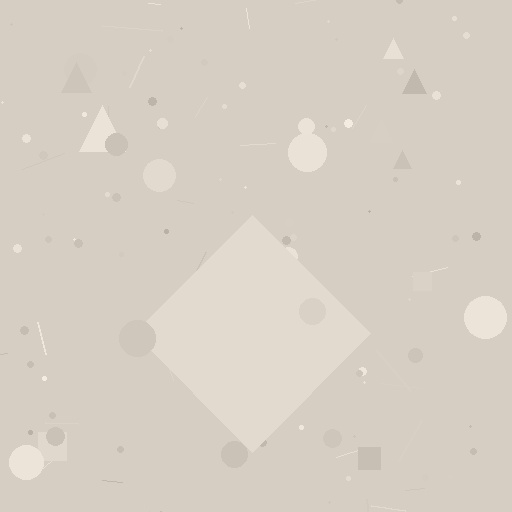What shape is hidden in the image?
A diamond is hidden in the image.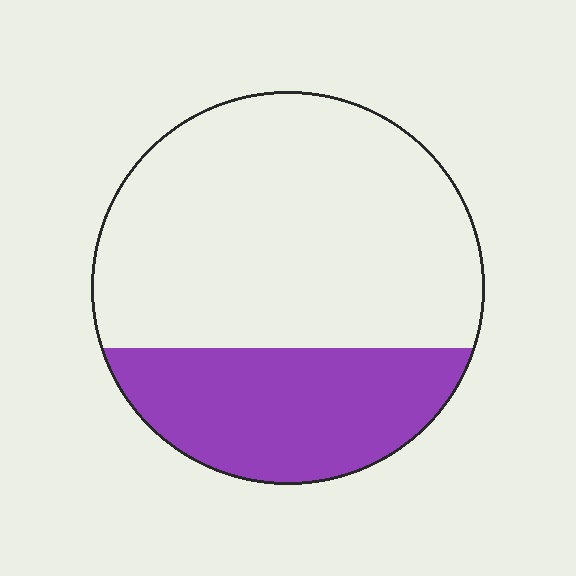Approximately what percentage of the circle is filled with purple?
Approximately 30%.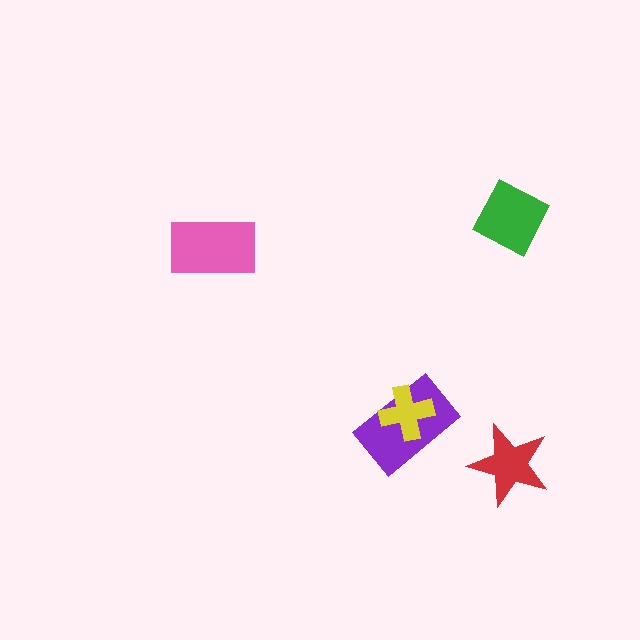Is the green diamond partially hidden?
No, no other shape covers it.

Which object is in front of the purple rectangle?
The yellow cross is in front of the purple rectangle.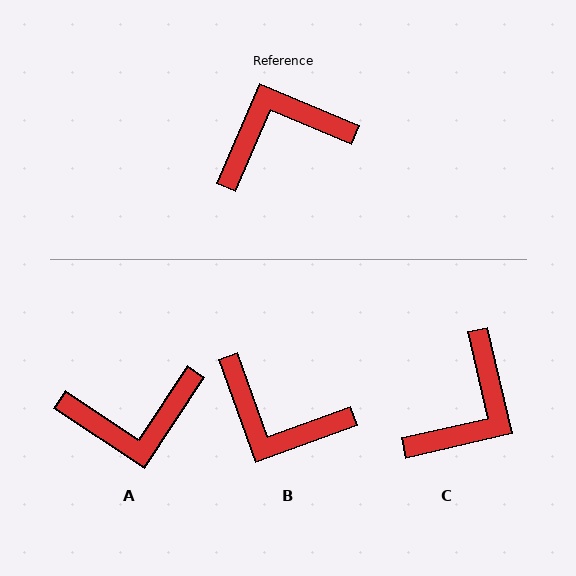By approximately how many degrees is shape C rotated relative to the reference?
Approximately 144 degrees clockwise.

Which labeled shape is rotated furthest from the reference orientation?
A, about 169 degrees away.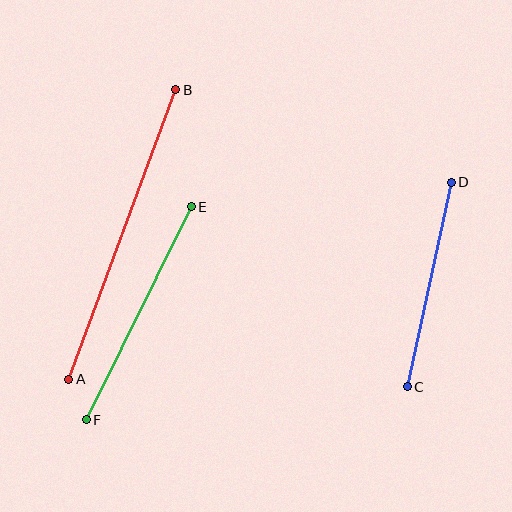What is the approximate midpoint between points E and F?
The midpoint is at approximately (139, 313) pixels.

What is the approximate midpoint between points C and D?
The midpoint is at approximately (429, 284) pixels.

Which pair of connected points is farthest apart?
Points A and B are farthest apart.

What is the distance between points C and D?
The distance is approximately 209 pixels.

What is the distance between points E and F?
The distance is approximately 237 pixels.